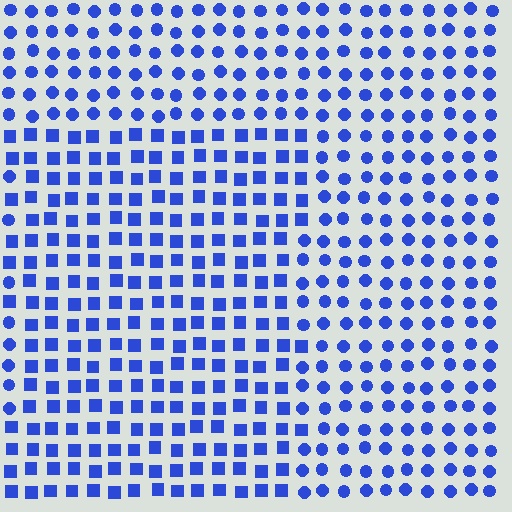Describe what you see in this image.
The image is filled with small blue elements arranged in a uniform grid. A rectangle-shaped region contains squares, while the surrounding area contains circles. The boundary is defined purely by the change in element shape.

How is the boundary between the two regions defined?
The boundary is defined by a change in element shape: squares inside vs. circles outside. All elements share the same color and spacing.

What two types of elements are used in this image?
The image uses squares inside the rectangle region and circles outside it.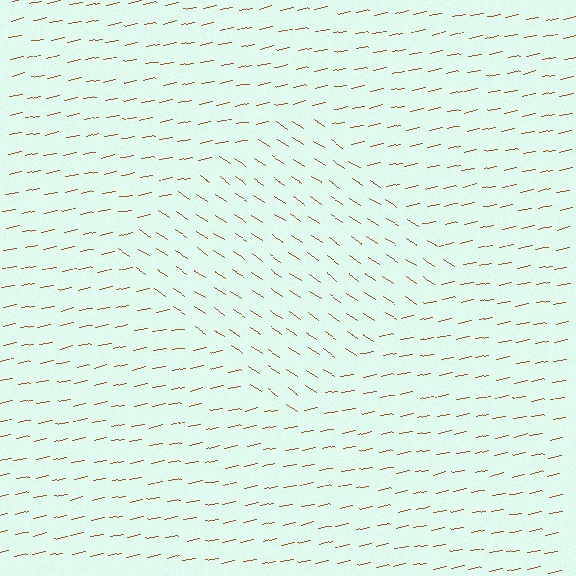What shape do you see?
I see a diamond.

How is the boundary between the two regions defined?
The boundary is defined purely by a change in line orientation (approximately 45 degrees difference). All lines are the same color and thickness.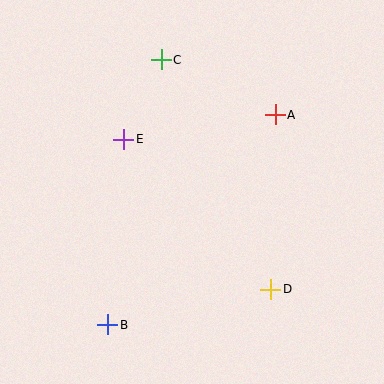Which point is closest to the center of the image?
Point E at (124, 139) is closest to the center.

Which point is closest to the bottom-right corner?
Point D is closest to the bottom-right corner.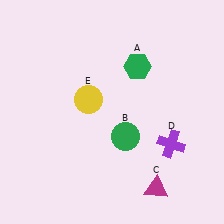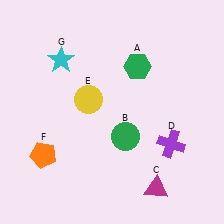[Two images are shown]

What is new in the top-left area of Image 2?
A cyan star (G) was added in the top-left area of Image 2.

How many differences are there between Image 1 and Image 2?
There are 2 differences between the two images.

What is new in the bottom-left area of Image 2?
An orange pentagon (F) was added in the bottom-left area of Image 2.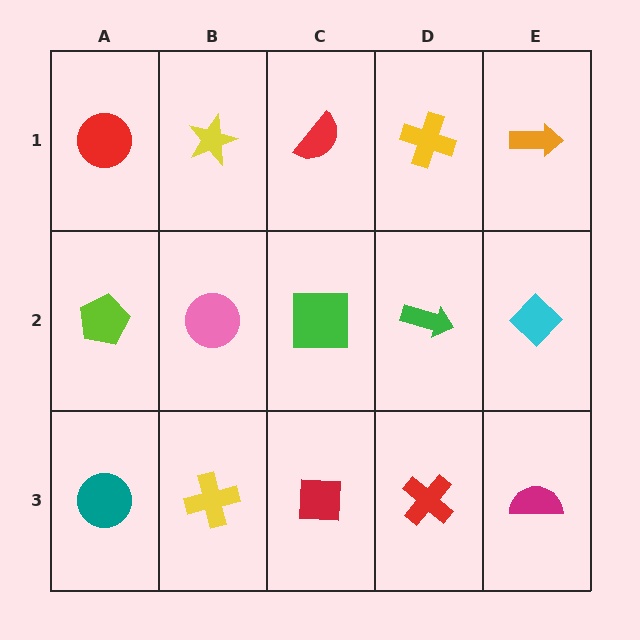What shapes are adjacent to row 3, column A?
A lime pentagon (row 2, column A), a yellow cross (row 3, column B).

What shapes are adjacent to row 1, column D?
A green arrow (row 2, column D), a red semicircle (row 1, column C), an orange arrow (row 1, column E).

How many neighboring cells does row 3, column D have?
3.